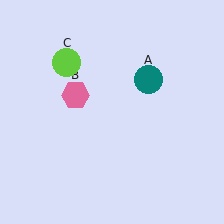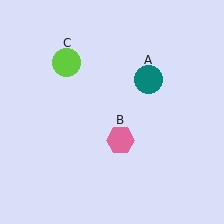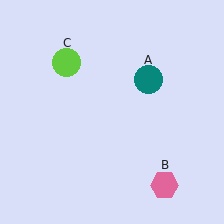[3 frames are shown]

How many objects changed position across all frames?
1 object changed position: pink hexagon (object B).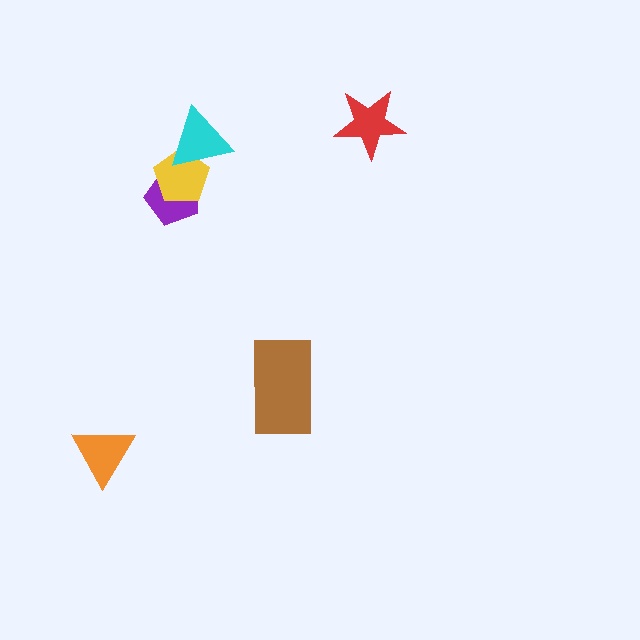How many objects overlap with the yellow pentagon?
2 objects overlap with the yellow pentagon.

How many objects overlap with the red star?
0 objects overlap with the red star.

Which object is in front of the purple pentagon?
The yellow pentagon is in front of the purple pentagon.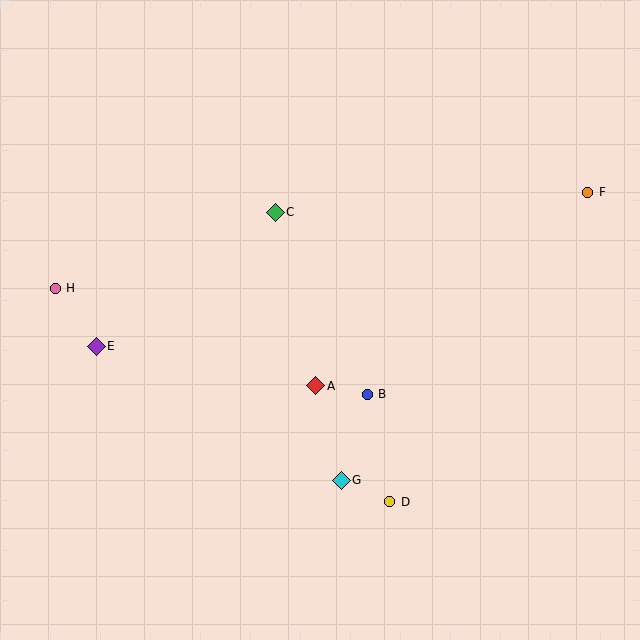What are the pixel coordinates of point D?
Point D is at (390, 502).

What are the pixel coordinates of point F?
Point F is at (588, 192).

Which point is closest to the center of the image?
Point A at (316, 386) is closest to the center.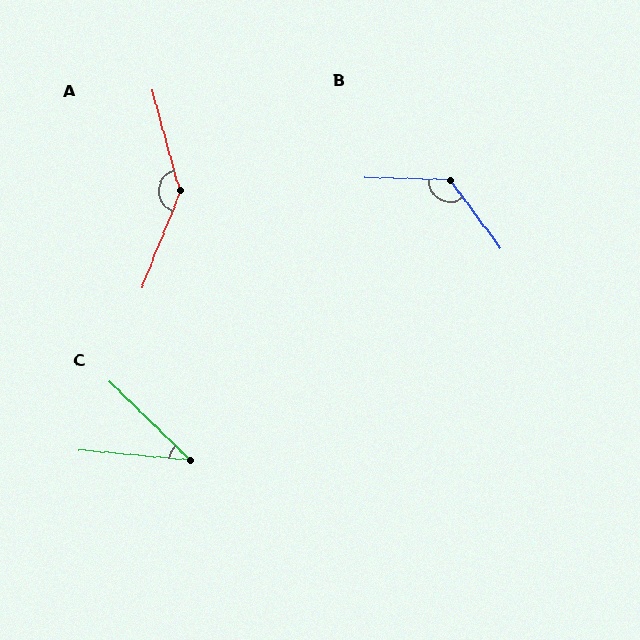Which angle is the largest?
A, at approximately 143 degrees.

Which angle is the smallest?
C, at approximately 39 degrees.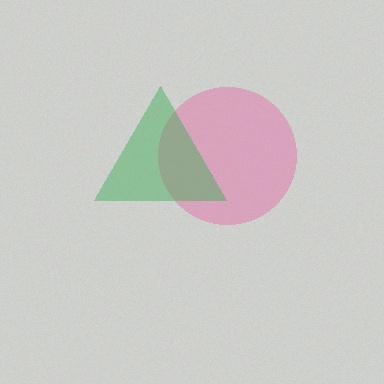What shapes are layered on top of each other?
The layered shapes are: a pink circle, a green triangle.